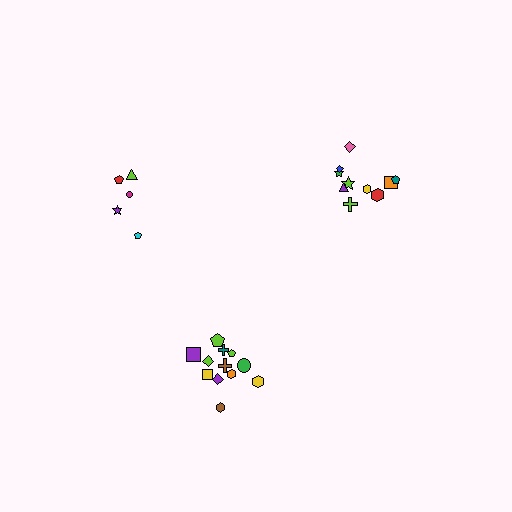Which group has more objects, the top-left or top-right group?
The top-right group.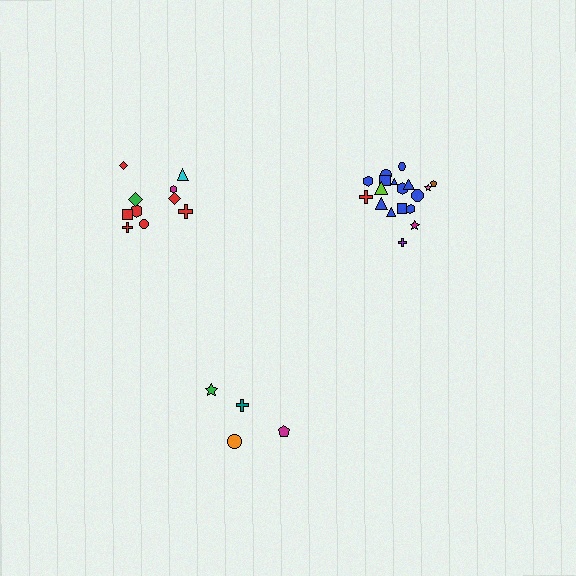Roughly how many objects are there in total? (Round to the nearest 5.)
Roughly 30 objects in total.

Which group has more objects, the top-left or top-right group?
The top-right group.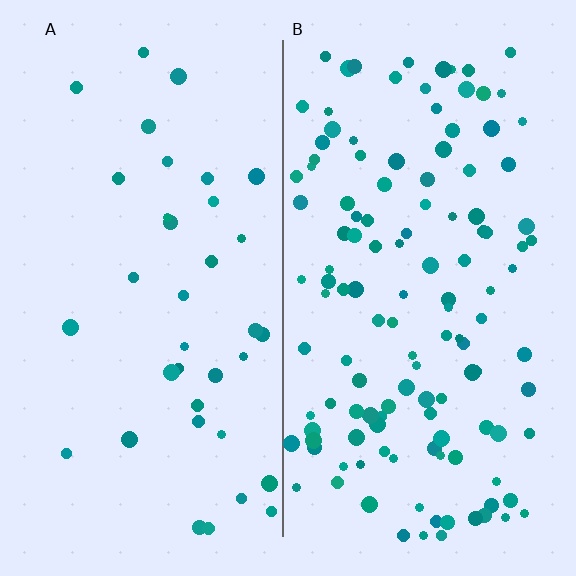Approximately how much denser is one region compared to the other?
Approximately 3.5× — region B over region A.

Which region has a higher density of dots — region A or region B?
B (the right).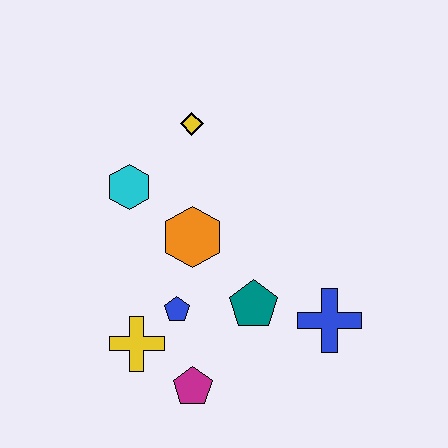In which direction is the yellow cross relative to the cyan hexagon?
The yellow cross is below the cyan hexagon.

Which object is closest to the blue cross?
The teal pentagon is closest to the blue cross.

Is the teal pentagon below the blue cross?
No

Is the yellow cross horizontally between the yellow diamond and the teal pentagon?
No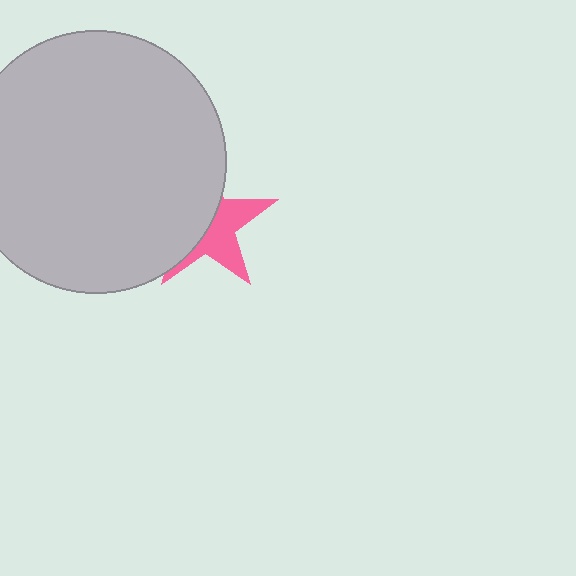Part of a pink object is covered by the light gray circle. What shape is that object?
It is a star.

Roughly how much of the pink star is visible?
About half of it is visible (roughly 45%).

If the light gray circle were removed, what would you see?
You would see the complete pink star.